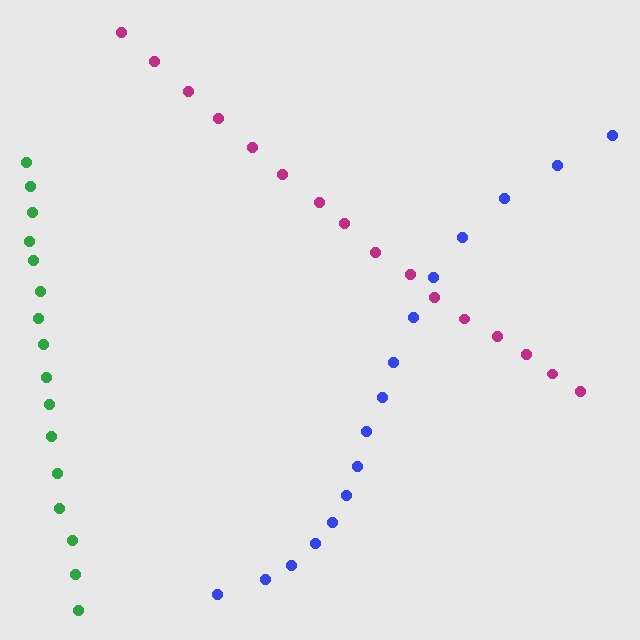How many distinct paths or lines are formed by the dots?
There are 3 distinct paths.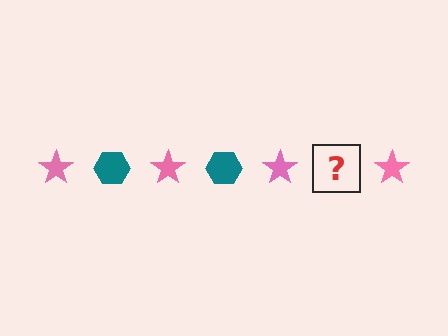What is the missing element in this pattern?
The missing element is a teal hexagon.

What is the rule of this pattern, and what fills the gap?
The rule is that the pattern alternates between pink star and teal hexagon. The gap should be filled with a teal hexagon.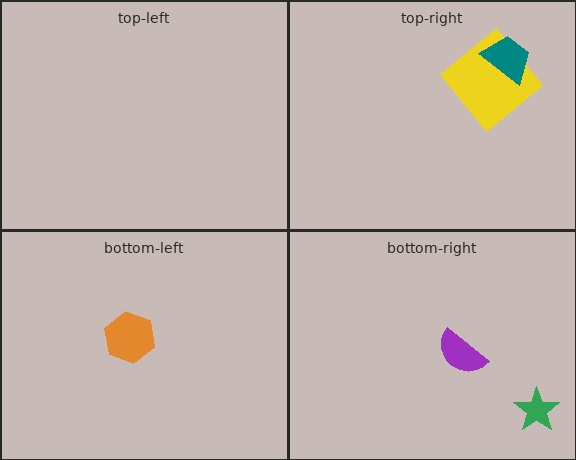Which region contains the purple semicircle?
The bottom-right region.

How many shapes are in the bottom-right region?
2.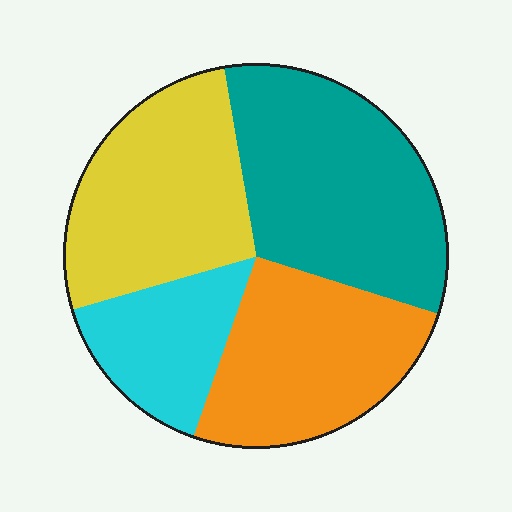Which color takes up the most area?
Teal, at roughly 35%.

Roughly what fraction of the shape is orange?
Orange covers roughly 25% of the shape.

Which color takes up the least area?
Cyan, at roughly 15%.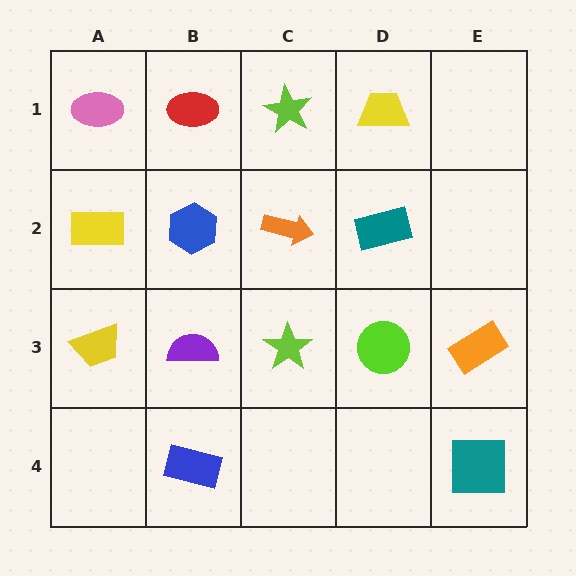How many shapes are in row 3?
5 shapes.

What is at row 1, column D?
A yellow trapezoid.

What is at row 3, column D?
A lime circle.